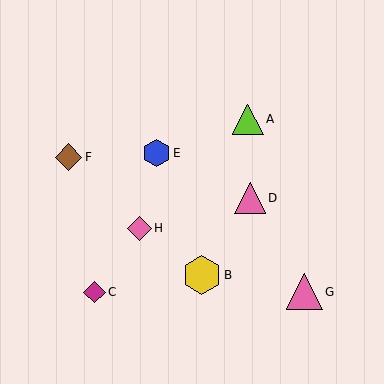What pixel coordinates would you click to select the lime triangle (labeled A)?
Click at (248, 119) to select the lime triangle A.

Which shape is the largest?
The yellow hexagon (labeled B) is the largest.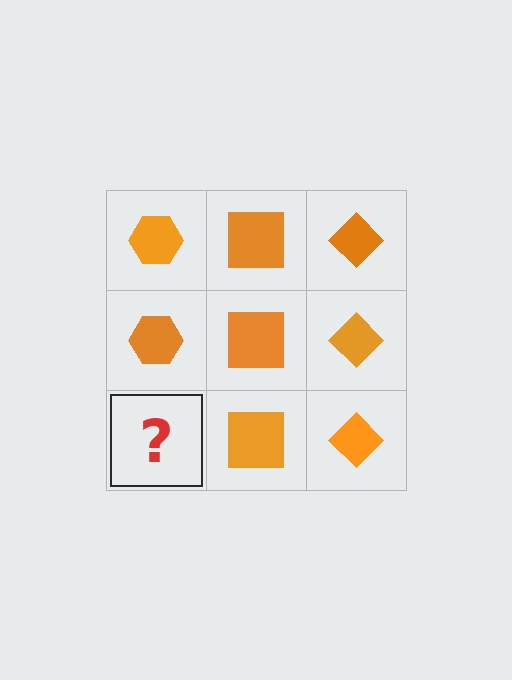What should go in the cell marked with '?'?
The missing cell should contain an orange hexagon.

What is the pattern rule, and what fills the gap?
The rule is that each column has a consistent shape. The gap should be filled with an orange hexagon.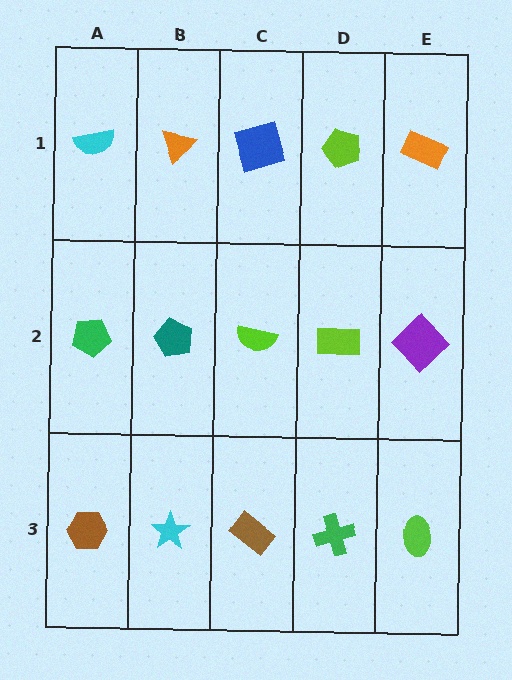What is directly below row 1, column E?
A purple diamond.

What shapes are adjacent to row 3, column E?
A purple diamond (row 2, column E), a green cross (row 3, column D).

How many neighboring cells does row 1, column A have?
2.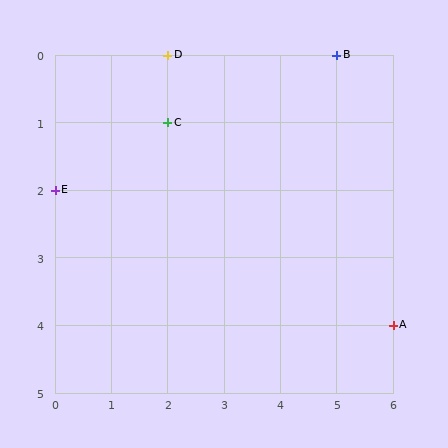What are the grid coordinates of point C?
Point C is at grid coordinates (2, 1).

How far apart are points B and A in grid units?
Points B and A are 1 column and 4 rows apart (about 4.1 grid units diagonally).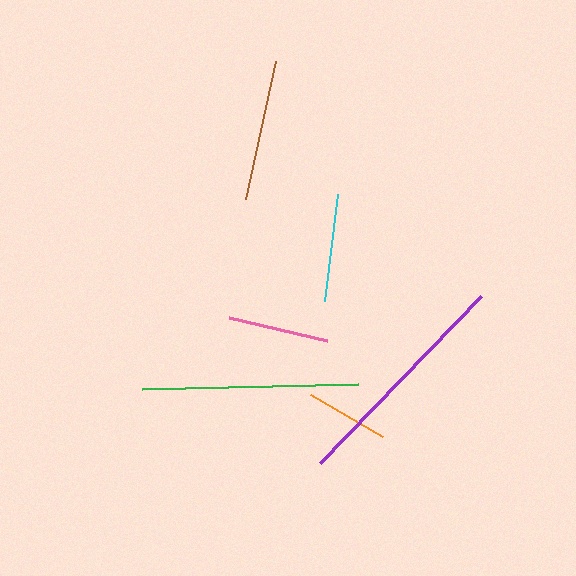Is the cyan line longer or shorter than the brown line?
The brown line is longer than the cyan line.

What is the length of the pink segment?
The pink segment is approximately 101 pixels long.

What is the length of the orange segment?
The orange segment is approximately 84 pixels long.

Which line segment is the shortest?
The orange line is the shortest at approximately 84 pixels.